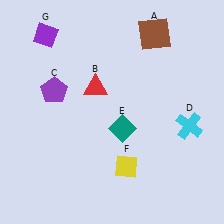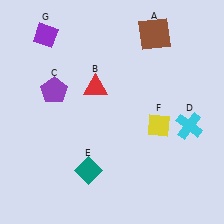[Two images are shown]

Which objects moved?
The objects that moved are: the teal diamond (E), the yellow diamond (F).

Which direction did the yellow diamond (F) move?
The yellow diamond (F) moved up.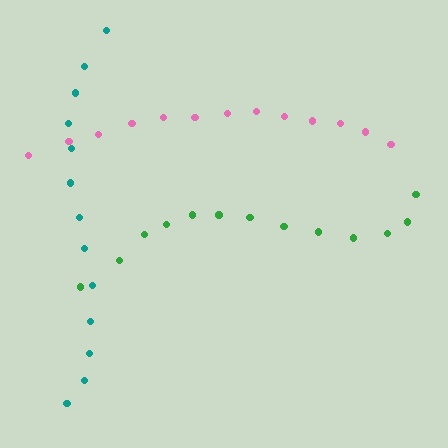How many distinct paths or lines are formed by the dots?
There are 3 distinct paths.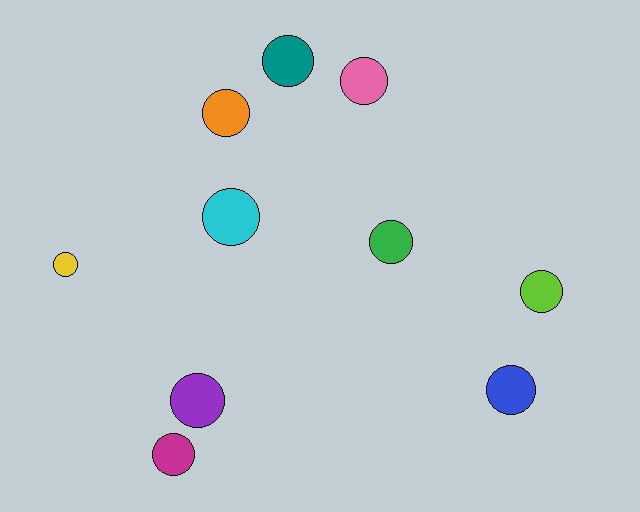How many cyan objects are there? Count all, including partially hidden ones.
There is 1 cyan object.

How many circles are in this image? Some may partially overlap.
There are 10 circles.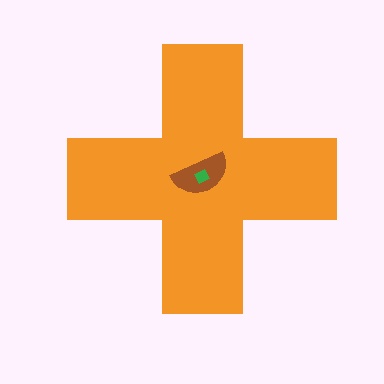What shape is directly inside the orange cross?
The brown semicircle.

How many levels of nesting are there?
3.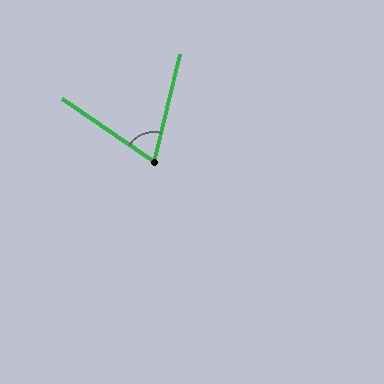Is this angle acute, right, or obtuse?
It is acute.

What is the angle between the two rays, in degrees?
Approximately 69 degrees.